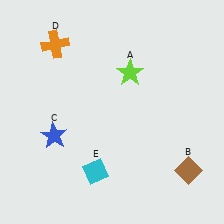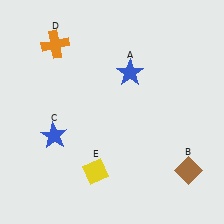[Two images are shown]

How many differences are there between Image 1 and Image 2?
There are 2 differences between the two images.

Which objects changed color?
A changed from lime to blue. E changed from cyan to yellow.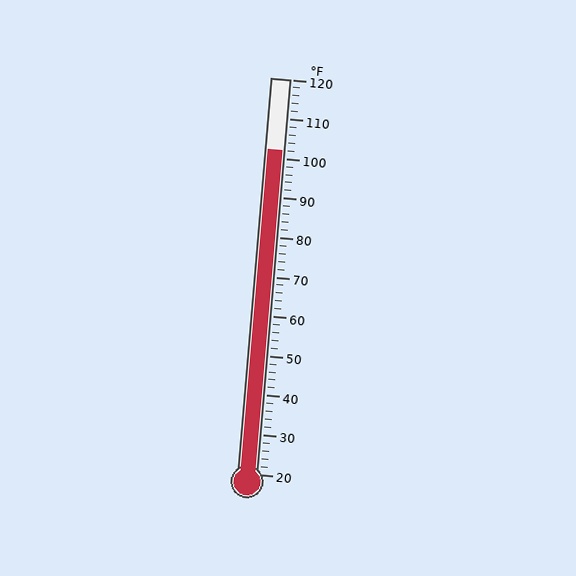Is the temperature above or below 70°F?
The temperature is above 70°F.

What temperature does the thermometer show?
The thermometer shows approximately 102°F.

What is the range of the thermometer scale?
The thermometer scale ranges from 20°F to 120°F.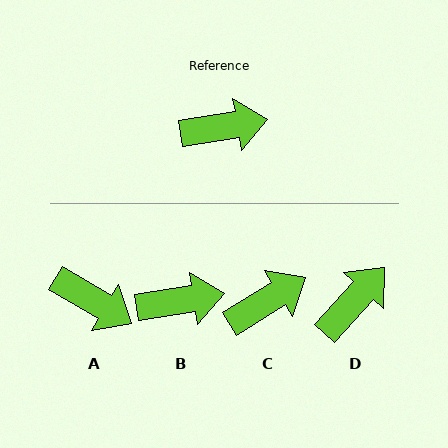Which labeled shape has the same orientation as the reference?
B.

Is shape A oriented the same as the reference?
No, it is off by about 40 degrees.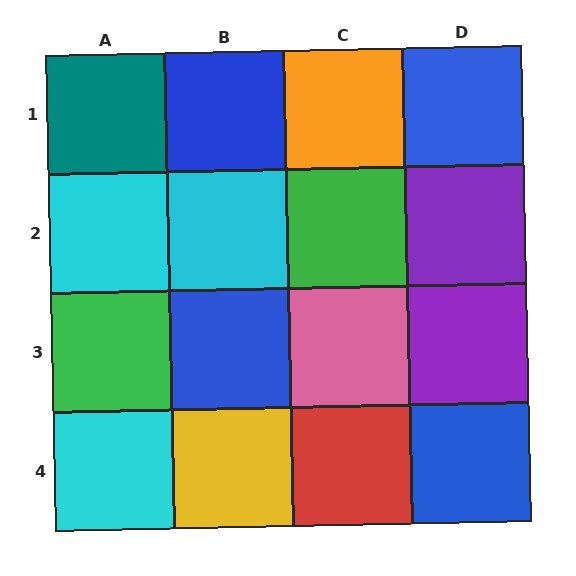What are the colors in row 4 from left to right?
Cyan, yellow, red, blue.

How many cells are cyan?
3 cells are cyan.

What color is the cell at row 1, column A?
Teal.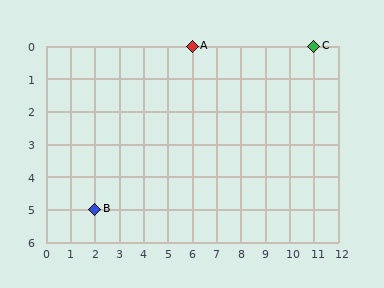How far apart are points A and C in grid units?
Points A and C are 5 columns apart.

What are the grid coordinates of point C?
Point C is at grid coordinates (11, 0).